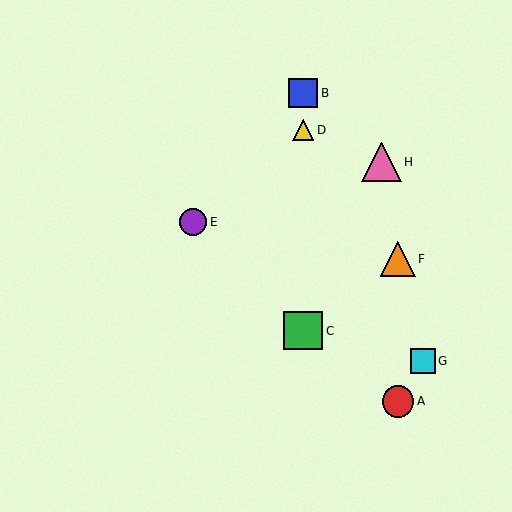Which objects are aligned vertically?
Objects B, C, D are aligned vertically.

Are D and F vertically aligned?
No, D is at x≈303 and F is at x≈398.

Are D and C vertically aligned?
Yes, both are at x≈303.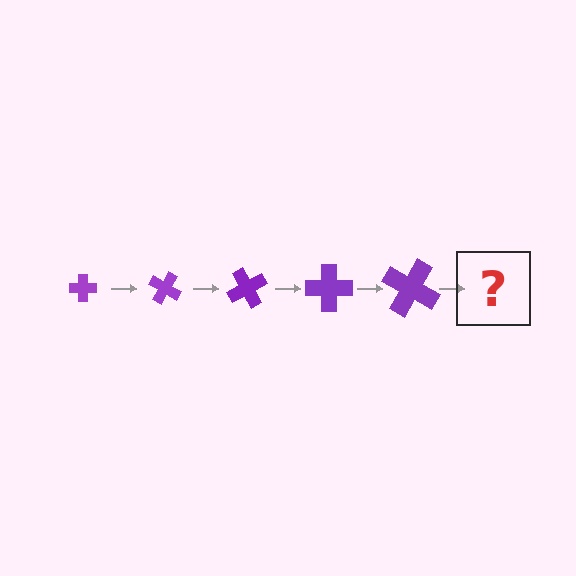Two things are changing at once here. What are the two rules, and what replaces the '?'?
The two rules are that the cross grows larger each step and it rotates 30 degrees each step. The '?' should be a cross, larger than the previous one and rotated 150 degrees from the start.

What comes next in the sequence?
The next element should be a cross, larger than the previous one and rotated 150 degrees from the start.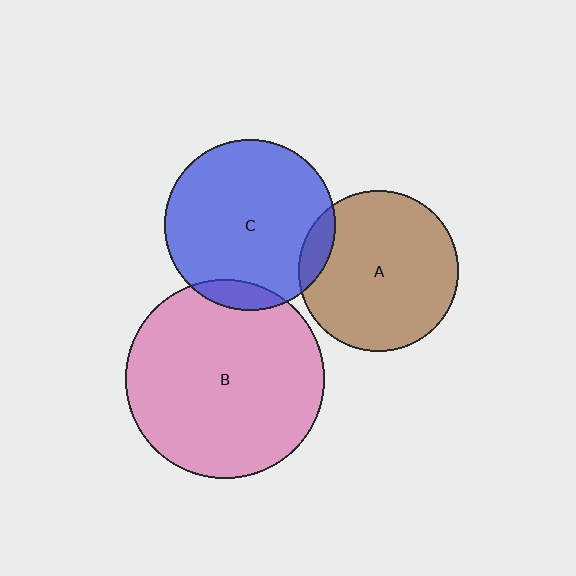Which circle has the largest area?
Circle B (pink).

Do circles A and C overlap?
Yes.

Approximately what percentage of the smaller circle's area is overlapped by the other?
Approximately 10%.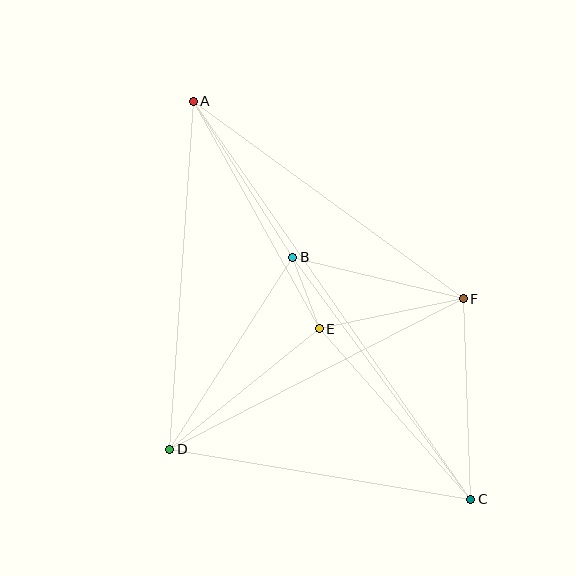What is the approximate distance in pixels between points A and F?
The distance between A and F is approximately 335 pixels.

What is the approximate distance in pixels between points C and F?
The distance between C and F is approximately 200 pixels.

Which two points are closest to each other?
Points B and E are closest to each other.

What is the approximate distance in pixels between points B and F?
The distance between B and F is approximately 176 pixels.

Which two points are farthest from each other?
Points A and C are farthest from each other.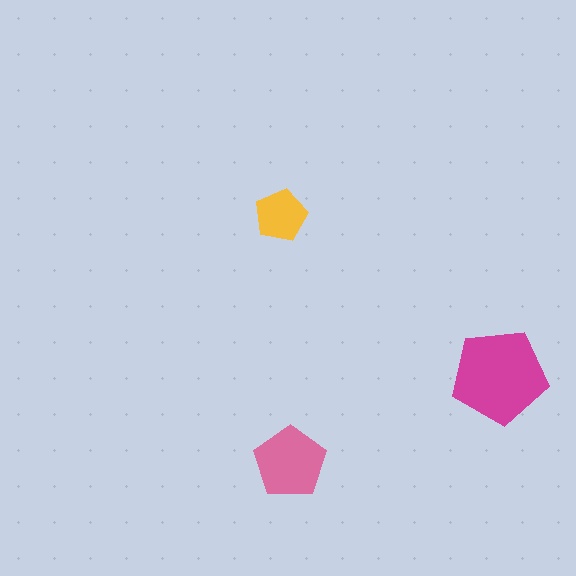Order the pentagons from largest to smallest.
the magenta one, the pink one, the yellow one.